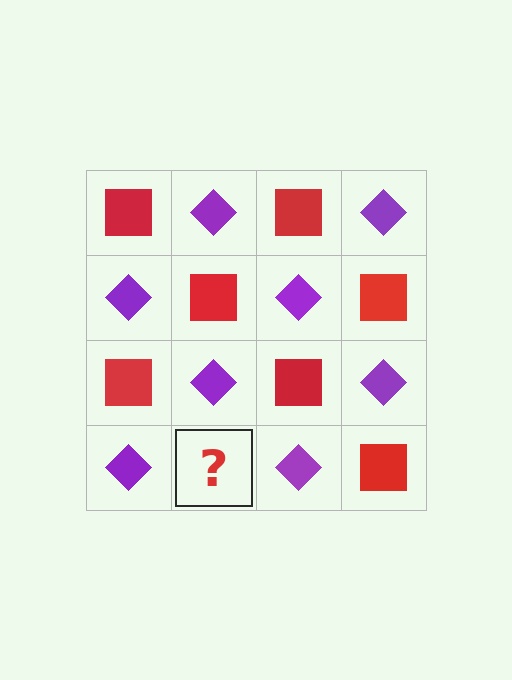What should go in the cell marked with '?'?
The missing cell should contain a red square.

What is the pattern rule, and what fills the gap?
The rule is that it alternates red square and purple diamond in a checkerboard pattern. The gap should be filled with a red square.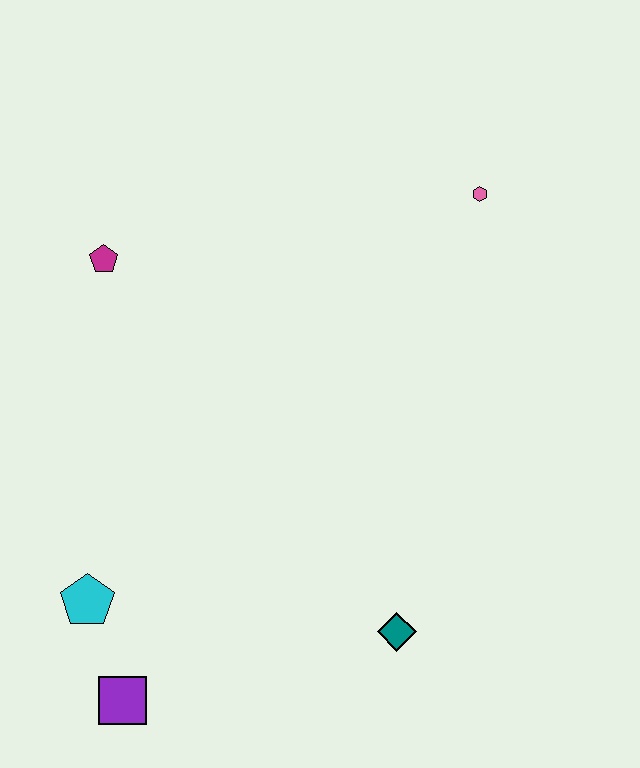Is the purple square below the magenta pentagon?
Yes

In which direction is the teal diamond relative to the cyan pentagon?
The teal diamond is to the right of the cyan pentagon.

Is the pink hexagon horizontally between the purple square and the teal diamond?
No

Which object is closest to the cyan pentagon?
The purple square is closest to the cyan pentagon.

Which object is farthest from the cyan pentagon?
The pink hexagon is farthest from the cyan pentagon.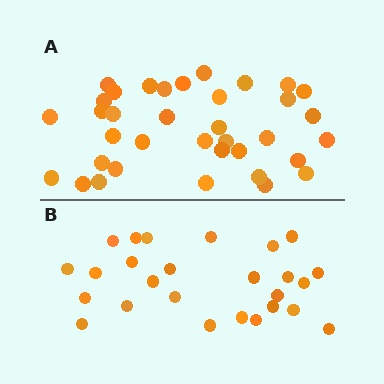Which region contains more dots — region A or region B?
Region A (the top region) has more dots.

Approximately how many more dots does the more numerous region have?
Region A has roughly 10 or so more dots than region B.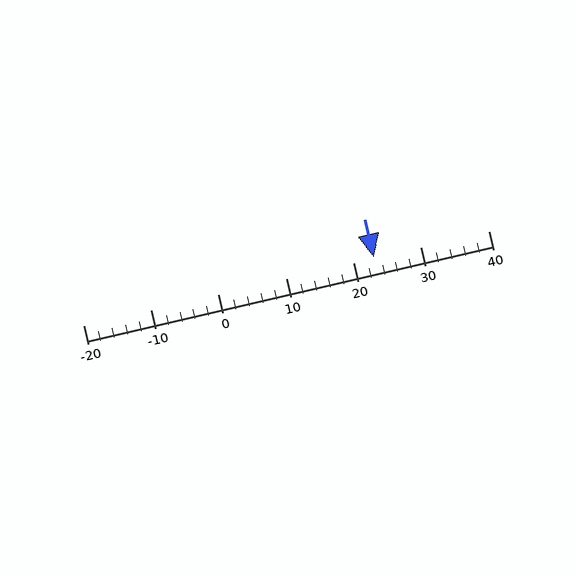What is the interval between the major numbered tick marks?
The major tick marks are spaced 10 units apart.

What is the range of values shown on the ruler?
The ruler shows values from -20 to 40.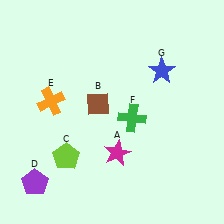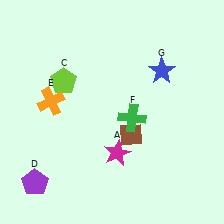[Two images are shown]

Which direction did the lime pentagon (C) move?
The lime pentagon (C) moved up.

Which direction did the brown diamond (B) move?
The brown diamond (B) moved right.